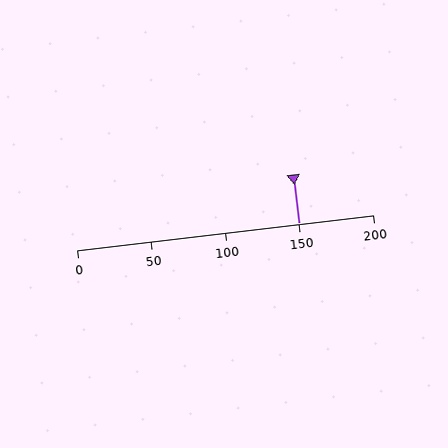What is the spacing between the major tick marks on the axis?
The major ticks are spaced 50 apart.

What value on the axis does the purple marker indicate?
The marker indicates approximately 150.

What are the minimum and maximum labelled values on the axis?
The axis runs from 0 to 200.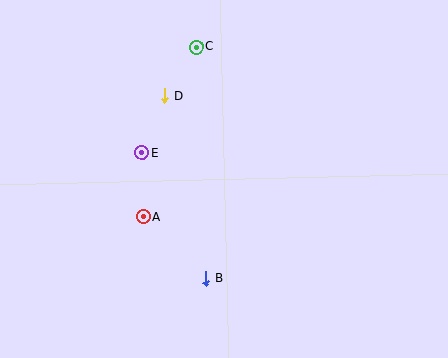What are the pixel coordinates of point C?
Point C is at (196, 47).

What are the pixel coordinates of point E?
Point E is at (142, 153).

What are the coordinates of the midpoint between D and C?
The midpoint between D and C is at (180, 71).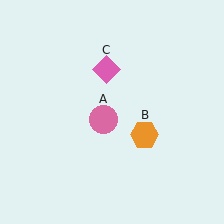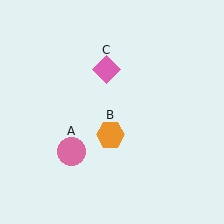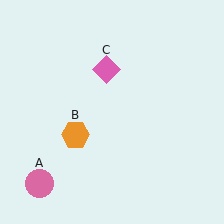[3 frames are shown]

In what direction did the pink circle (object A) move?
The pink circle (object A) moved down and to the left.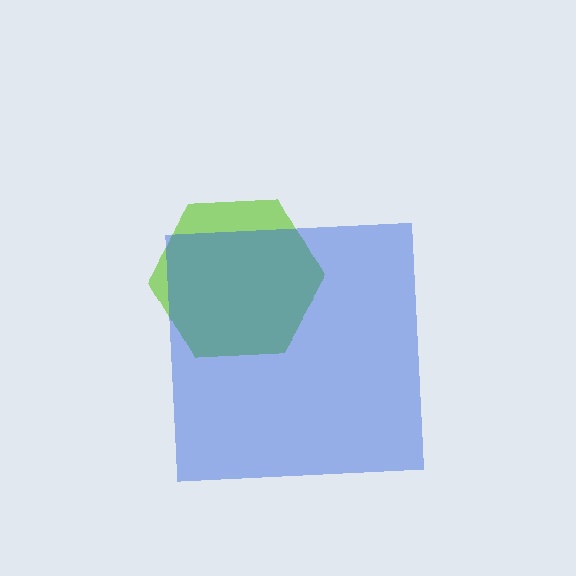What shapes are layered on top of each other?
The layered shapes are: a lime hexagon, a blue square.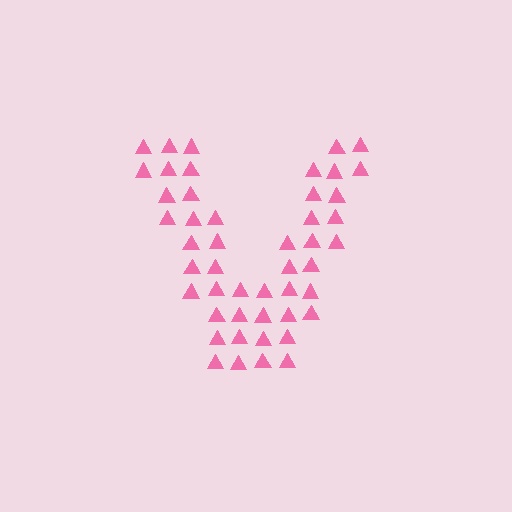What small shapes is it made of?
It is made of small triangles.